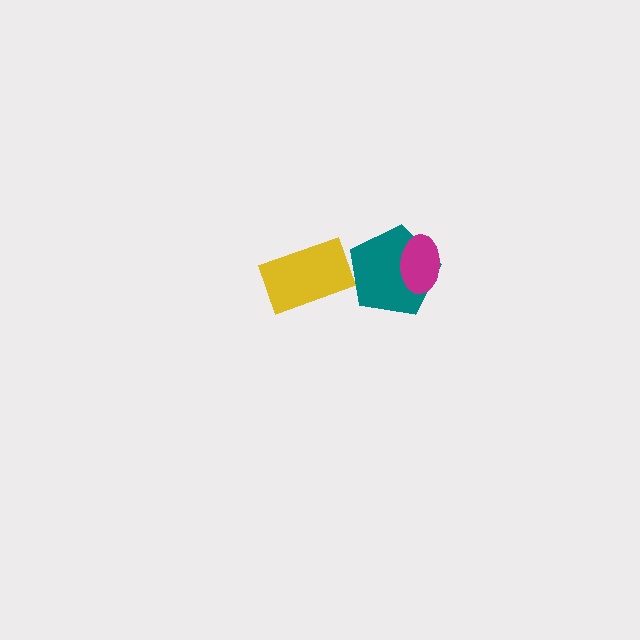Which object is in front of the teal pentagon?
The magenta ellipse is in front of the teal pentagon.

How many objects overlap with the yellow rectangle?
0 objects overlap with the yellow rectangle.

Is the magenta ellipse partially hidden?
No, no other shape covers it.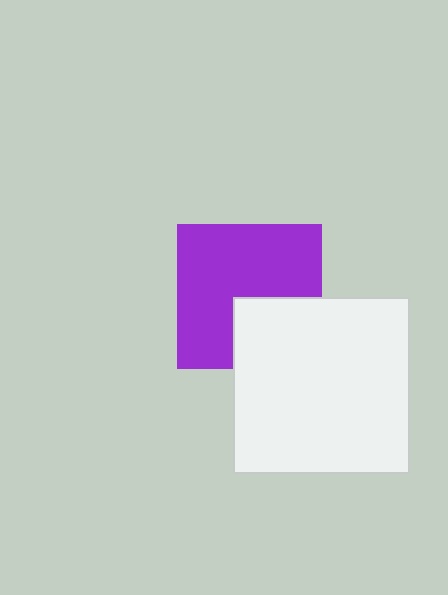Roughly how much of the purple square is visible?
Most of it is visible (roughly 70%).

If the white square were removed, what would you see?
You would see the complete purple square.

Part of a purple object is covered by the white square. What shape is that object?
It is a square.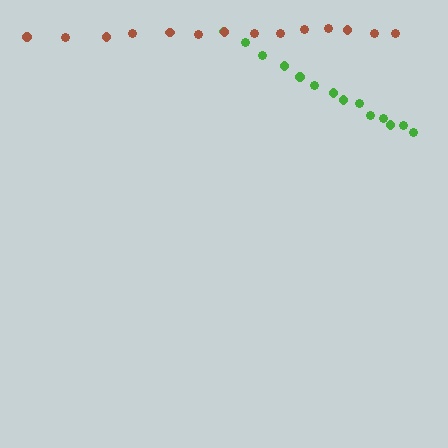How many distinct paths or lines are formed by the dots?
There are 2 distinct paths.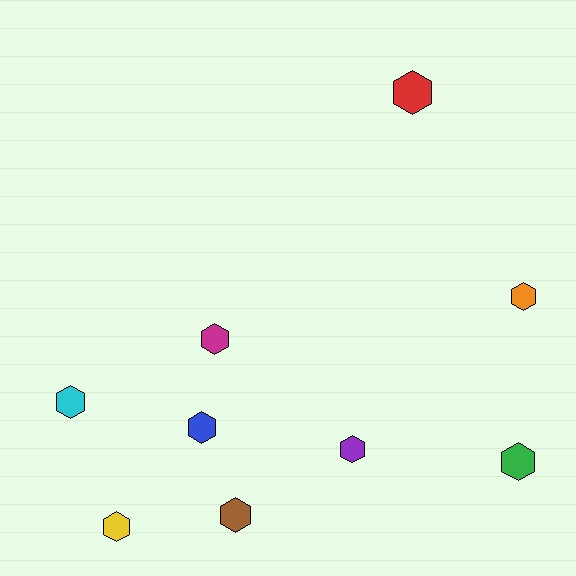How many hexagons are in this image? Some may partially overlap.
There are 9 hexagons.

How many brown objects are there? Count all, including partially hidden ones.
There is 1 brown object.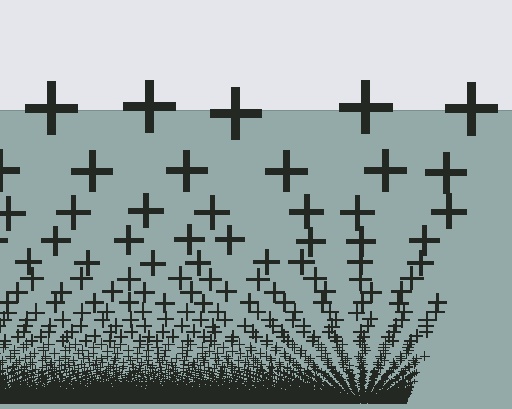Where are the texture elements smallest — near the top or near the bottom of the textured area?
Near the bottom.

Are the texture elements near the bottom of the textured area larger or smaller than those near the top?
Smaller. The gradient is inverted — elements near the bottom are smaller and denser.